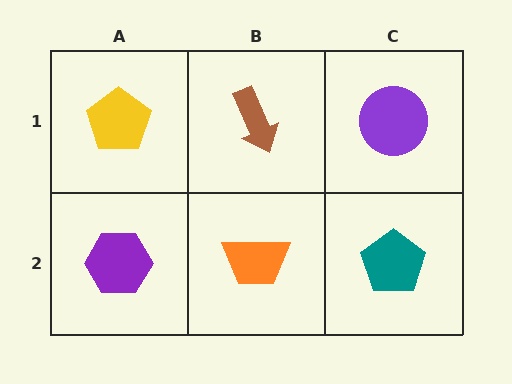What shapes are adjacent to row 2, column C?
A purple circle (row 1, column C), an orange trapezoid (row 2, column B).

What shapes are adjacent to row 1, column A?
A purple hexagon (row 2, column A), a brown arrow (row 1, column B).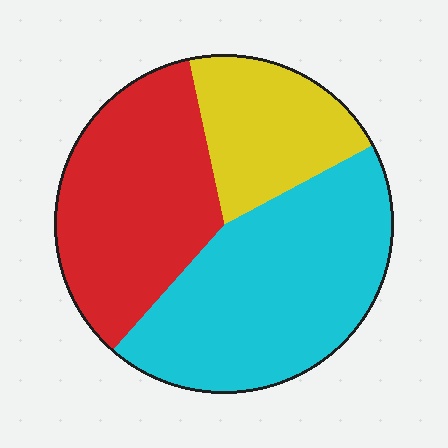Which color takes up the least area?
Yellow, at roughly 20%.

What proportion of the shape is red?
Red covers about 35% of the shape.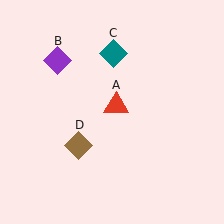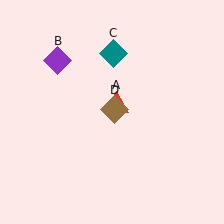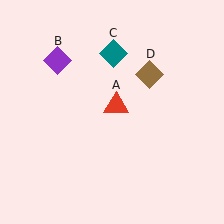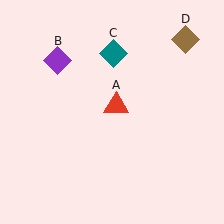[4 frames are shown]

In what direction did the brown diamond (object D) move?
The brown diamond (object D) moved up and to the right.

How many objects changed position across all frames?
1 object changed position: brown diamond (object D).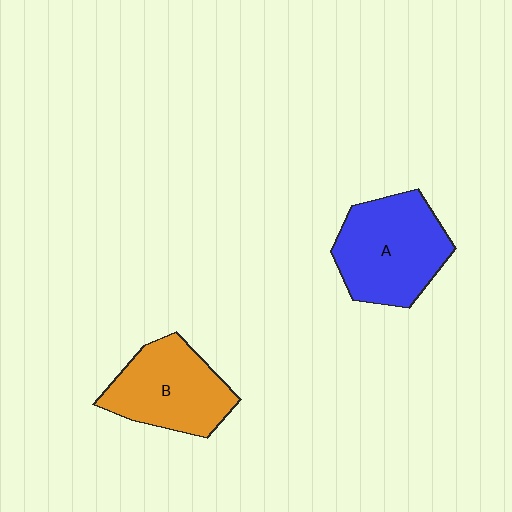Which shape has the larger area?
Shape A (blue).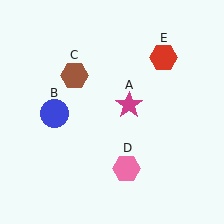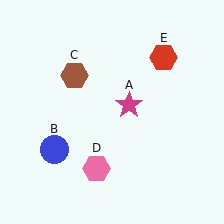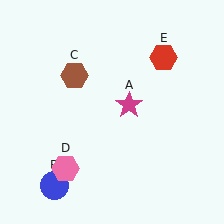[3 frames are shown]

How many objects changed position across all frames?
2 objects changed position: blue circle (object B), pink hexagon (object D).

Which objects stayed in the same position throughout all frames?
Magenta star (object A) and brown hexagon (object C) and red hexagon (object E) remained stationary.